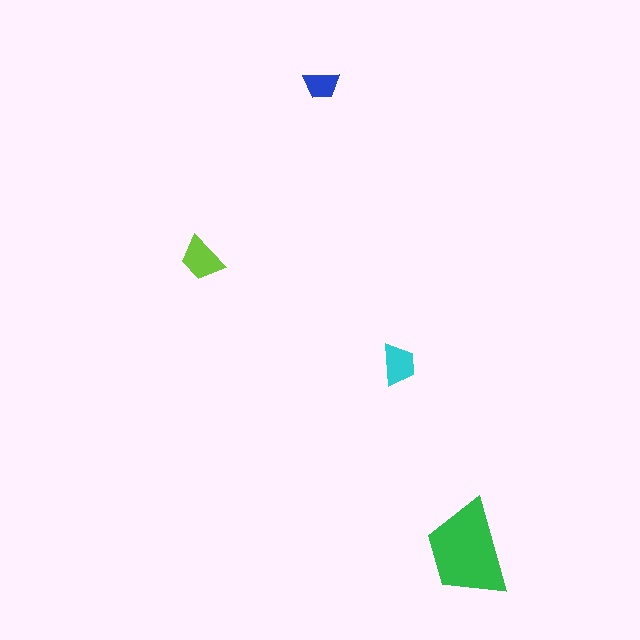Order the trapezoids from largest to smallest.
the green one, the lime one, the cyan one, the blue one.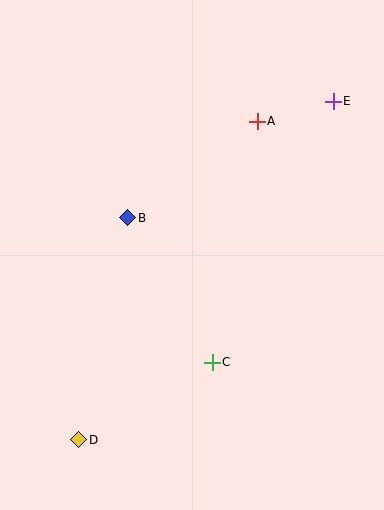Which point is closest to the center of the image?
Point B at (128, 218) is closest to the center.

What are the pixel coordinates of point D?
Point D is at (79, 440).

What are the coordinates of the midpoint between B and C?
The midpoint between B and C is at (170, 290).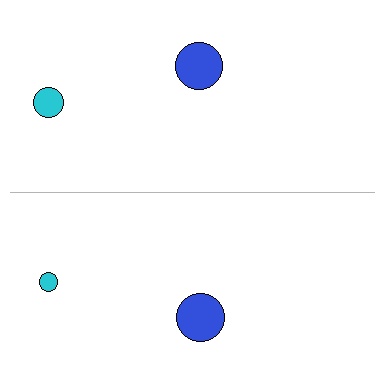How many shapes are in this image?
There are 4 shapes in this image.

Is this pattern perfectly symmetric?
No, the pattern is not perfectly symmetric. The cyan circle on the bottom side has a different size than its mirror counterpart.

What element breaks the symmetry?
The cyan circle on the bottom side has a different size than its mirror counterpart.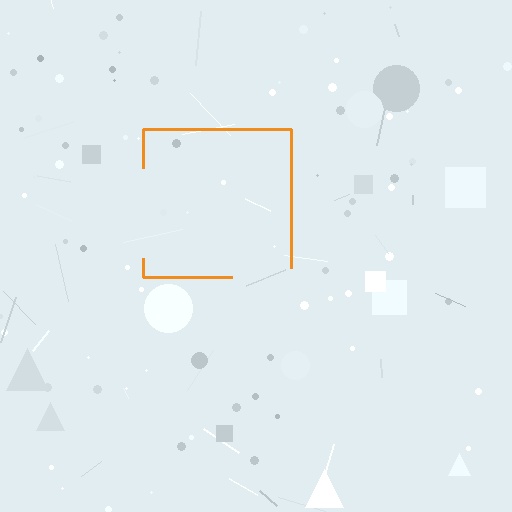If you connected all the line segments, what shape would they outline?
They would outline a square.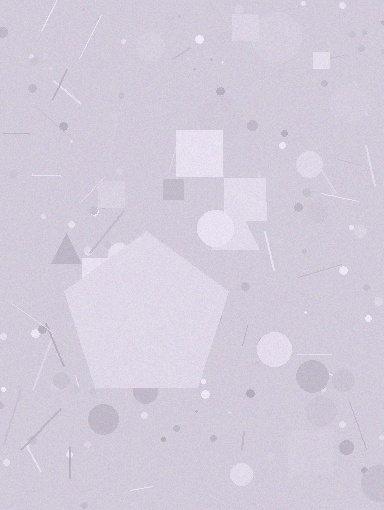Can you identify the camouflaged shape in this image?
The camouflaged shape is a pentagon.